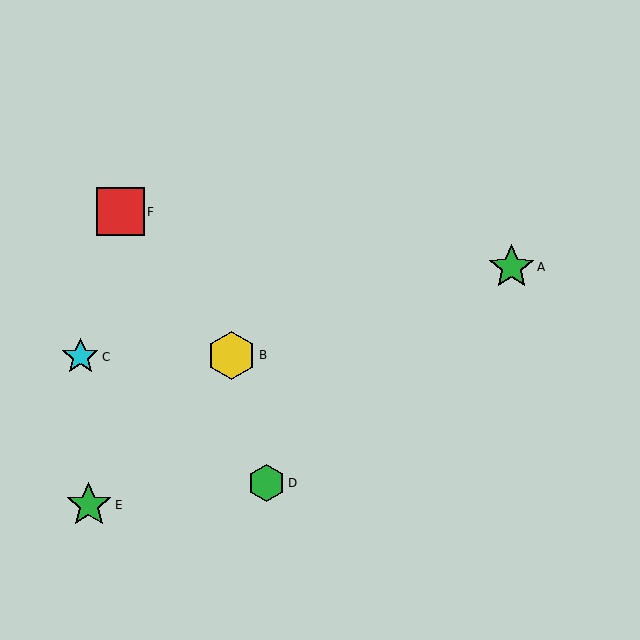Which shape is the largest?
The yellow hexagon (labeled B) is the largest.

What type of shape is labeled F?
Shape F is a red square.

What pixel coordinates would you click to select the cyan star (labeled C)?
Click at (80, 357) to select the cyan star C.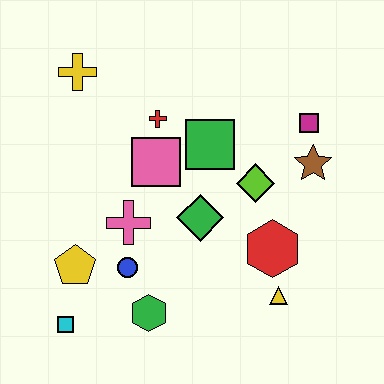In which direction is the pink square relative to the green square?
The pink square is to the left of the green square.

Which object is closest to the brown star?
The magenta square is closest to the brown star.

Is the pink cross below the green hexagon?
No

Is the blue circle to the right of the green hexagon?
No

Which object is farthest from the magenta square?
The cyan square is farthest from the magenta square.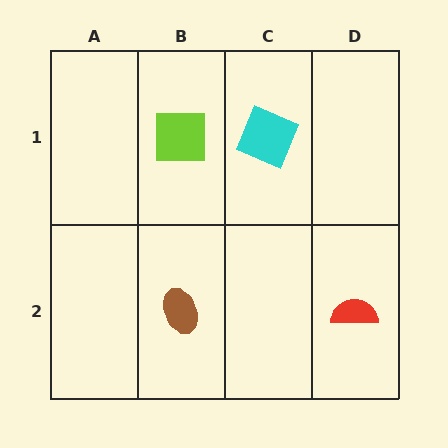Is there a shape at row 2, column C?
No, that cell is empty.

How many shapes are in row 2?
2 shapes.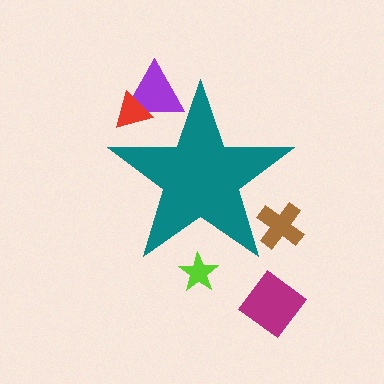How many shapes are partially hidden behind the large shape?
4 shapes are partially hidden.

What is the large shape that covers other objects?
A teal star.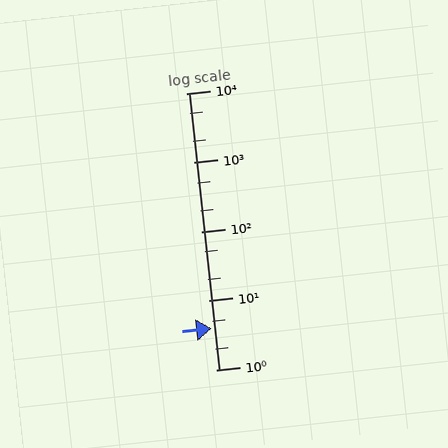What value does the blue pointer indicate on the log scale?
The pointer indicates approximately 4.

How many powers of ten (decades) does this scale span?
The scale spans 4 decades, from 1 to 10000.